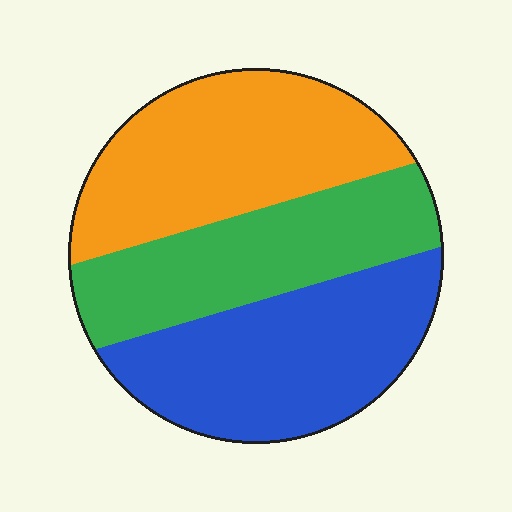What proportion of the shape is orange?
Orange takes up about one third (1/3) of the shape.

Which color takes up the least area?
Green, at roughly 30%.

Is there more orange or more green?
Orange.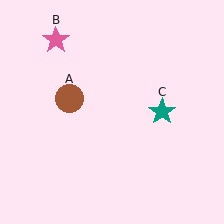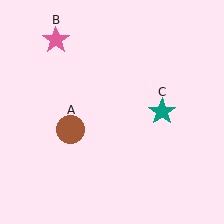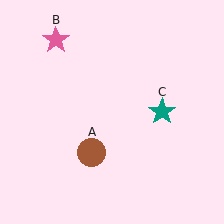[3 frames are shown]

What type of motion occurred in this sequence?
The brown circle (object A) rotated counterclockwise around the center of the scene.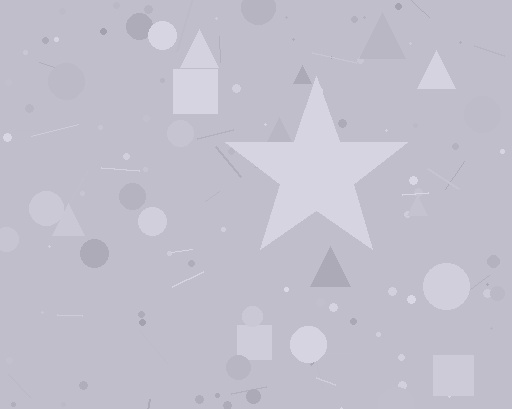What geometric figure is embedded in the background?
A star is embedded in the background.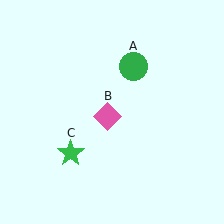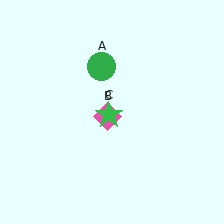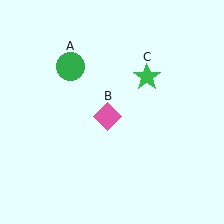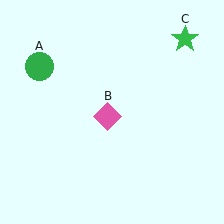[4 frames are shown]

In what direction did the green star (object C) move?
The green star (object C) moved up and to the right.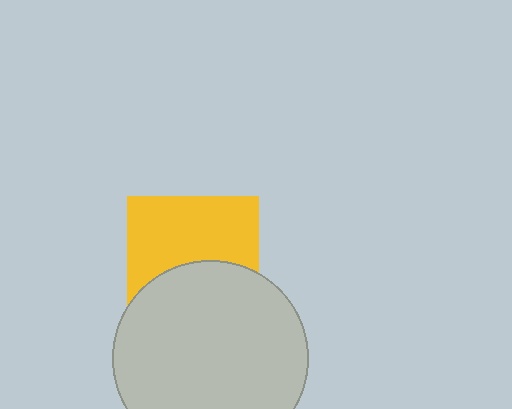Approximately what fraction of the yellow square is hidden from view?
Roughly 43% of the yellow square is hidden behind the light gray circle.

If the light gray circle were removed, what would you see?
You would see the complete yellow square.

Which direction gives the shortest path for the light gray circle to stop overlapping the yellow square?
Moving down gives the shortest separation.